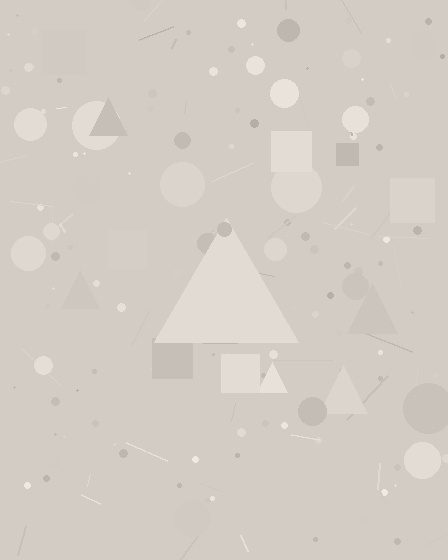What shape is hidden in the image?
A triangle is hidden in the image.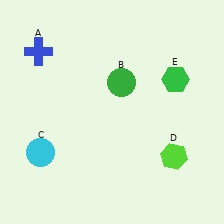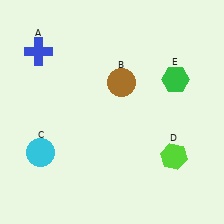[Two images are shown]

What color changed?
The circle (B) changed from green in Image 1 to brown in Image 2.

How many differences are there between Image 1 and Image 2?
There is 1 difference between the two images.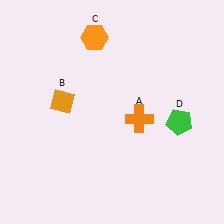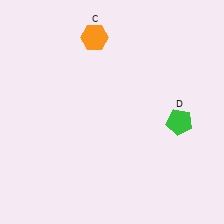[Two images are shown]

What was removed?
The orange cross (A), the orange diamond (B) were removed in Image 2.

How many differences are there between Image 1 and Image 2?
There are 2 differences between the two images.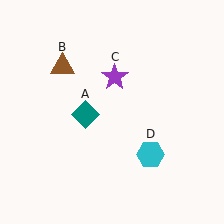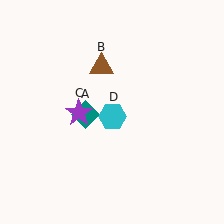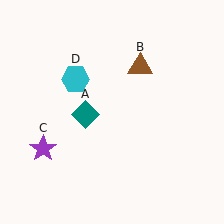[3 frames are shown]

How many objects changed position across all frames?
3 objects changed position: brown triangle (object B), purple star (object C), cyan hexagon (object D).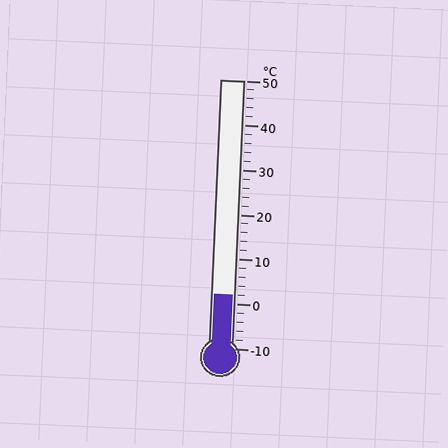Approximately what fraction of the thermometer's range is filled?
The thermometer is filled to approximately 20% of its range.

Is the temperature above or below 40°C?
The temperature is below 40°C.